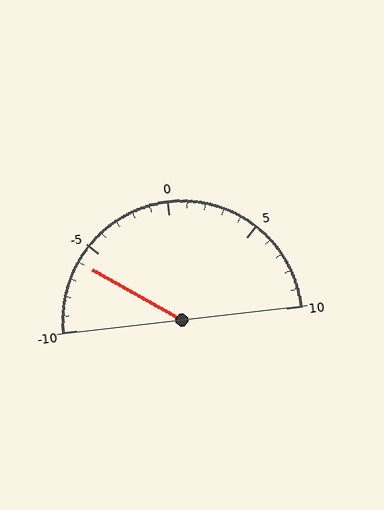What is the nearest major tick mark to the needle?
The nearest major tick mark is -5.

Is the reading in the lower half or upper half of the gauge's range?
The reading is in the lower half of the range (-10 to 10).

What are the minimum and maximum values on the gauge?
The gauge ranges from -10 to 10.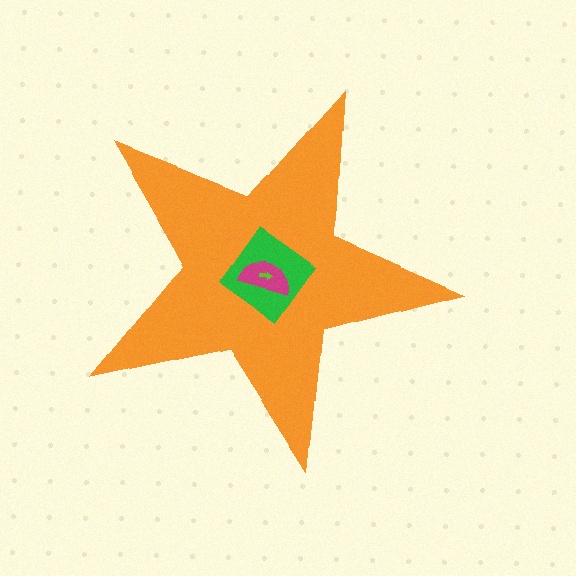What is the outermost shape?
The orange star.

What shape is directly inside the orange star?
The green diamond.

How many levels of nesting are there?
4.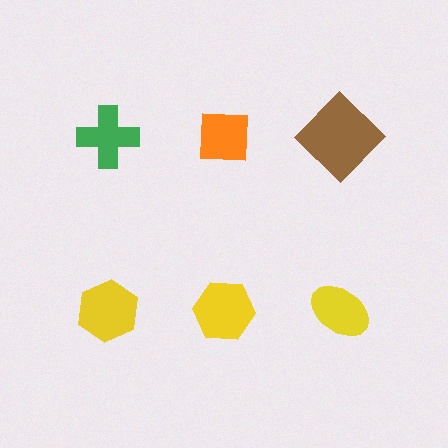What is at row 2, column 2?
A yellow hexagon.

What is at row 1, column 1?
A green cross.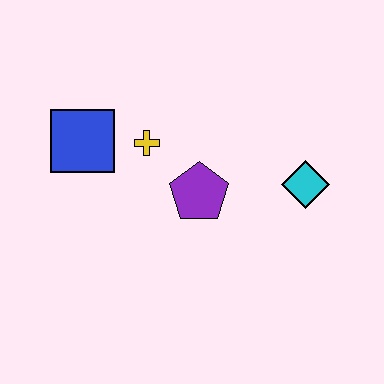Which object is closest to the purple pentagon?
The yellow cross is closest to the purple pentagon.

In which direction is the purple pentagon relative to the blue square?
The purple pentagon is to the right of the blue square.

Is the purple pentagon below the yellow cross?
Yes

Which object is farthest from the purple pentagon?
The blue square is farthest from the purple pentagon.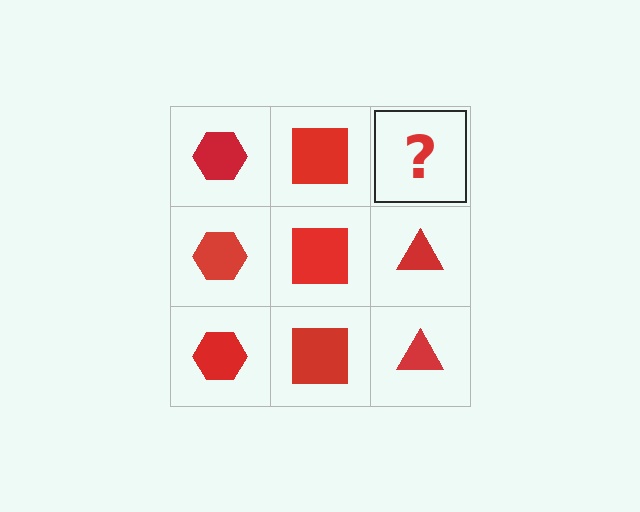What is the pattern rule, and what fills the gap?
The rule is that each column has a consistent shape. The gap should be filled with a red triangle.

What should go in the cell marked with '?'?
The missing cell should contain a red triangle.